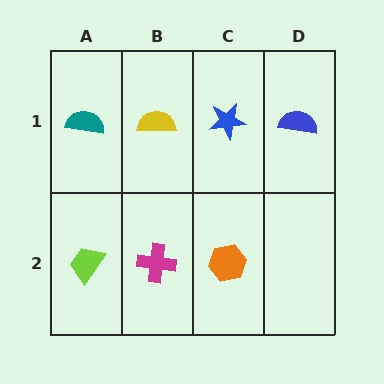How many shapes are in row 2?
3 shapes.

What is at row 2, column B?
A magenta cross.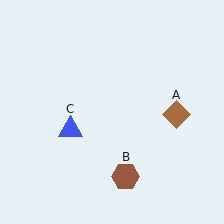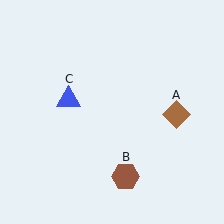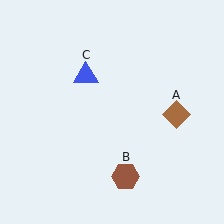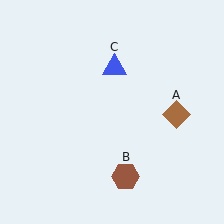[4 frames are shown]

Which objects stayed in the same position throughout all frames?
Brown diamond (object A) and brown hexagon (object B) remained stationary.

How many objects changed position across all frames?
1 object changed position: blue triangle (object C).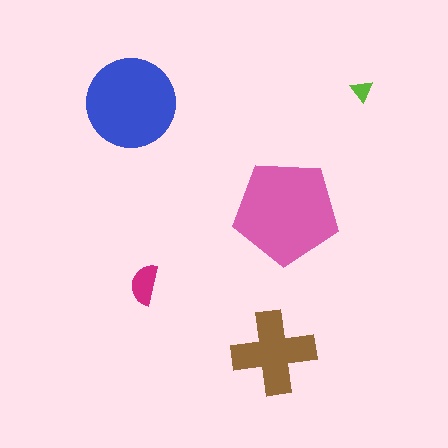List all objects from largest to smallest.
The pink pentagon, the blue circle, the brown cross, the magenta semicircle, the lime triangle.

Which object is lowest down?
The brown cross is bottommost.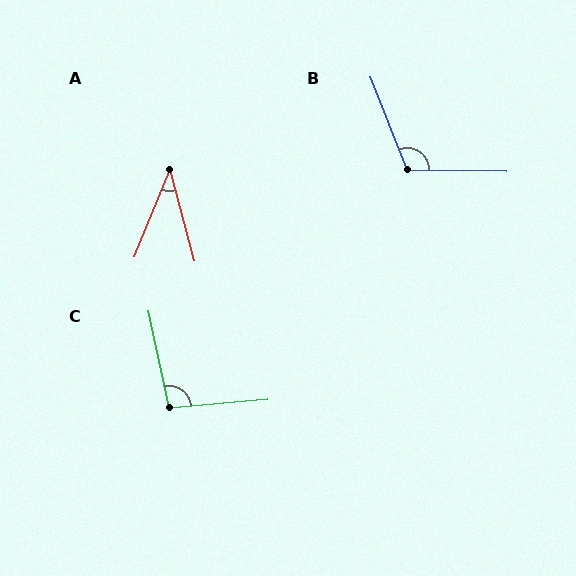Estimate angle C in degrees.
Approximately 97 degrees.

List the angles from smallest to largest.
A (37°), C (97°), B (112°).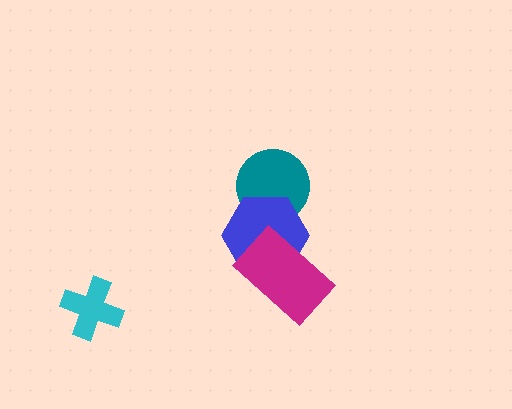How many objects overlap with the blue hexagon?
2 objects overlap with the blue hexagon.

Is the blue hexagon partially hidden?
Yes, it is partially covered by another shape.